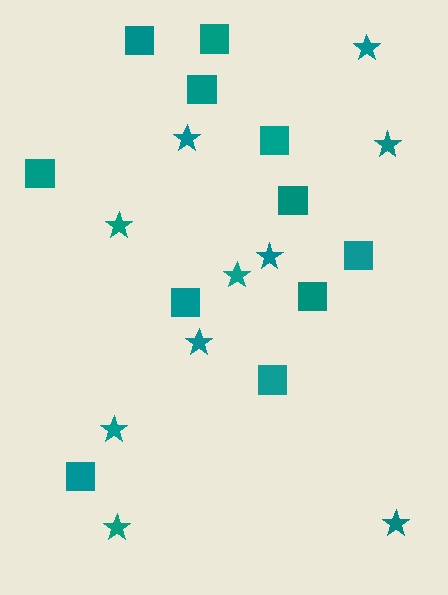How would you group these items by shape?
There are 2 groups: one group of squares (11) and one group of stars (10).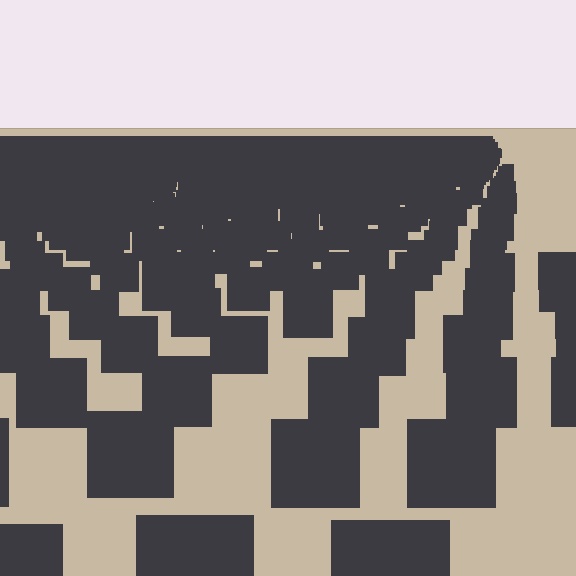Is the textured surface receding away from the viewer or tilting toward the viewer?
The surface is receding away from the viewer. Texture elements get smaller and denser toward the top.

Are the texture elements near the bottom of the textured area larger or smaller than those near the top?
Larger. Near the bottom, elements are closer to the viewer and appear at a bigger on-screen size.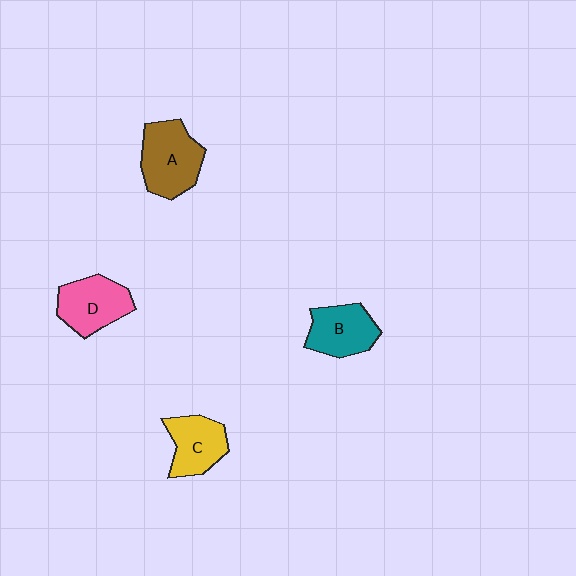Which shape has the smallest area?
Shape C (yellow).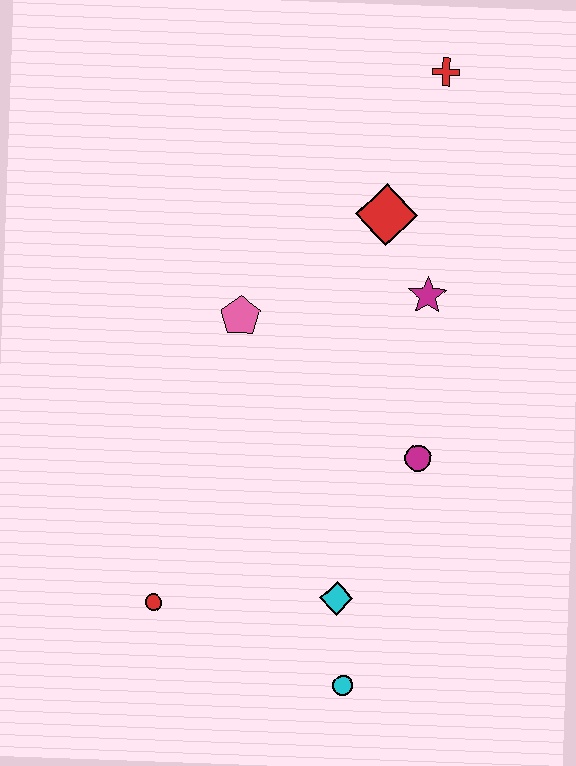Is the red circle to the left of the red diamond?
Yes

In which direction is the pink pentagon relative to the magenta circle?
The pink pentagon is to the left of the magenta circle.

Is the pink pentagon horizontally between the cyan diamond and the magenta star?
No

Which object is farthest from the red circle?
The red cross is farthest from the red circle.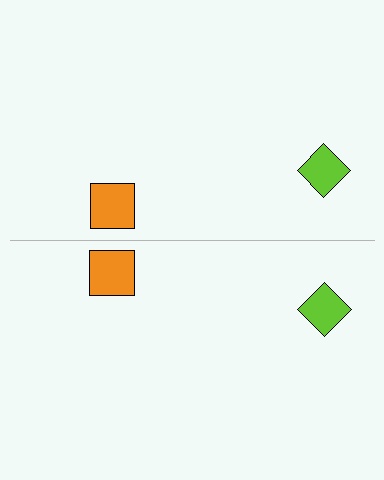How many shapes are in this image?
There are 4 shapes in this image.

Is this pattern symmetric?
Yes, this pattern has bilateral (reflection) symmetry.